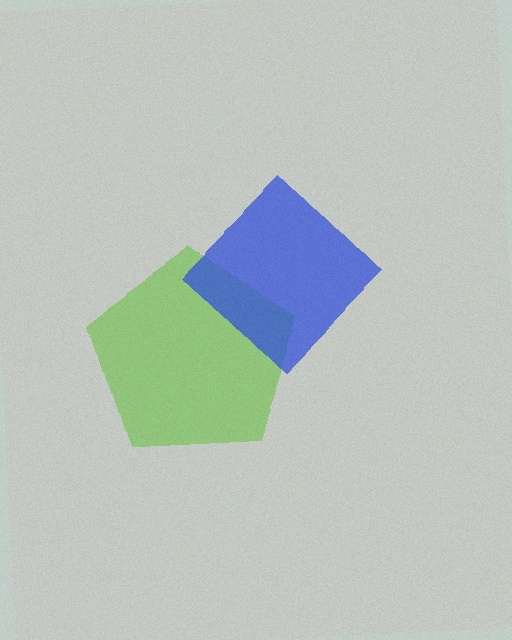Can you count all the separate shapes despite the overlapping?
Yes, there are 2 separate shapes.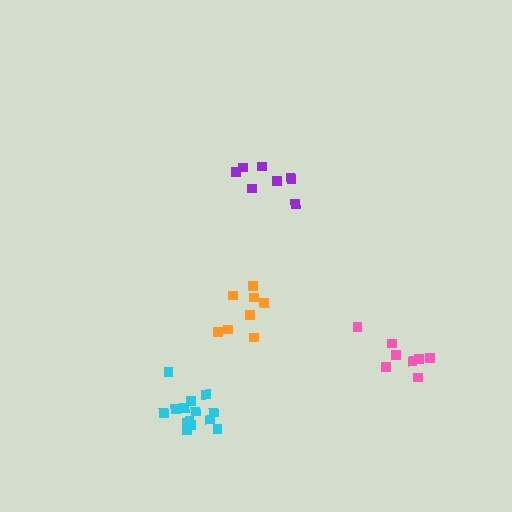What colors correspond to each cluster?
The clusters are colored: purple, pink, cyan, orange.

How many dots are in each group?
Group 1: 8 dots, Group 2: 8 dots, Group 3: 14 dots, Group 4: 8 dots (38 total).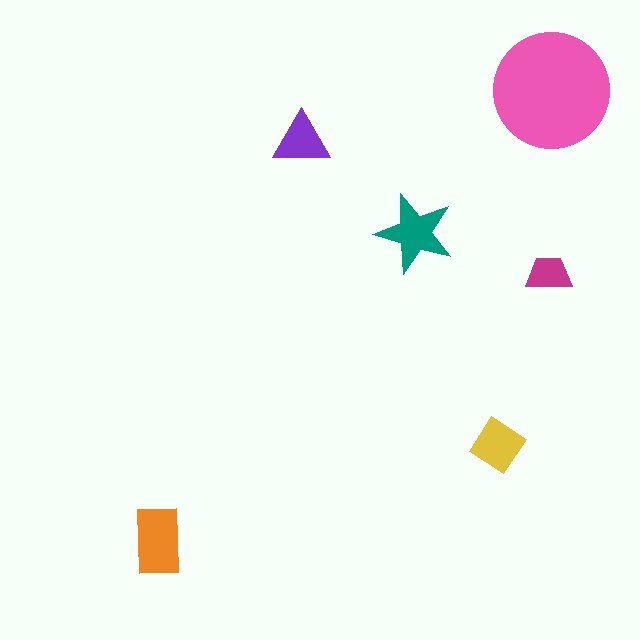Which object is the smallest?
The magenta trapezoid.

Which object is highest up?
The pink circle is topmost.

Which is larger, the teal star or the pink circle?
The pink circle.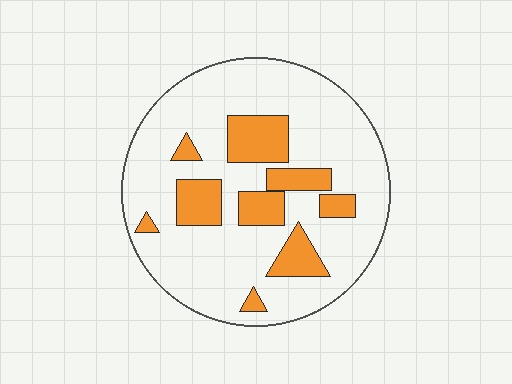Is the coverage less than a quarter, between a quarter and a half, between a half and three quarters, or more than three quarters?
Less than a quarter.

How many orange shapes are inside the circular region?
9.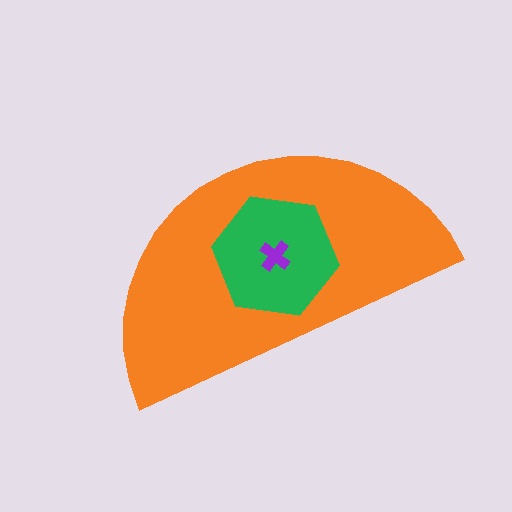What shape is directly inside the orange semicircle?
The green hexagon.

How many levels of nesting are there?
3.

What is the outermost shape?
The orange semicircle.